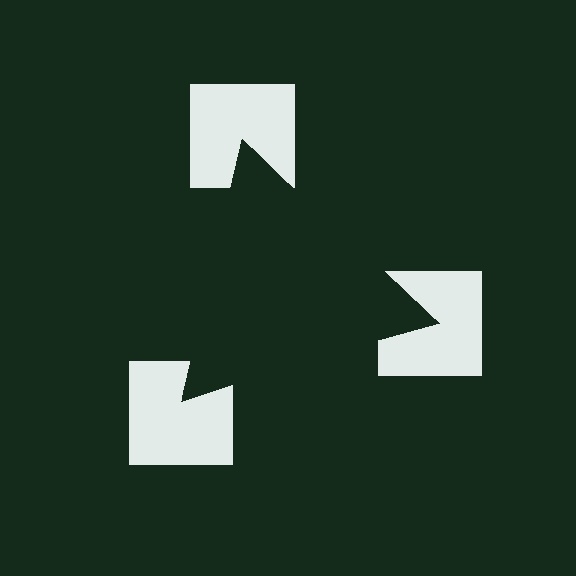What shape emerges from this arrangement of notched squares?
An illusory triangle — its edges are inferred from the aligned wedge cuts in the notched squares, not physically drawn.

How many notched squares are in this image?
There are 3 — one at each vertex of the illusory triangle.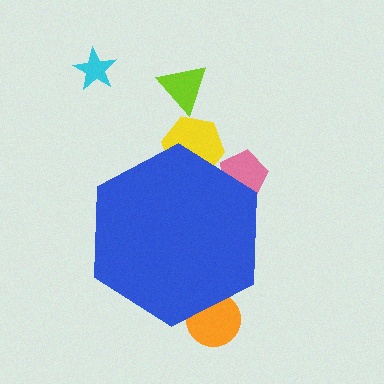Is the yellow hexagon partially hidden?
Yes, the yellow hexagon is partially hidden behind the blue hexagon.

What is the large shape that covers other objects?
A blue hexagon.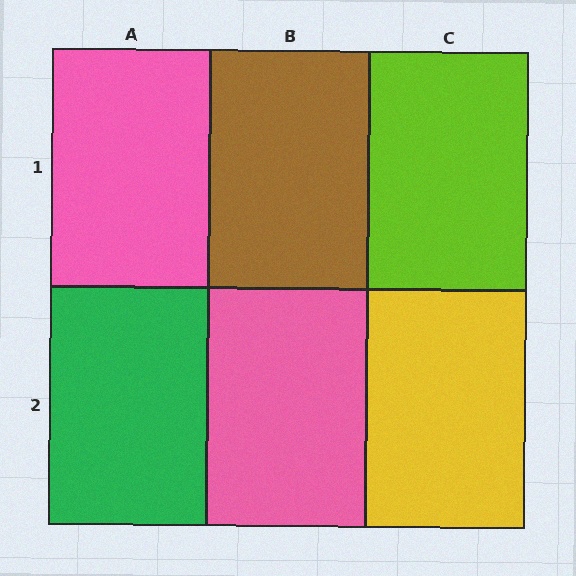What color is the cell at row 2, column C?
Yellow.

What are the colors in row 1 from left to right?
Pink, brown, lime.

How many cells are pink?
2 cells are pink.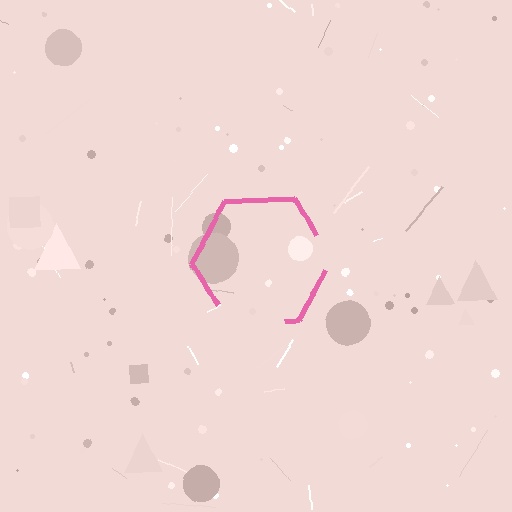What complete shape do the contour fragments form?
The contour fragments form a hexagon.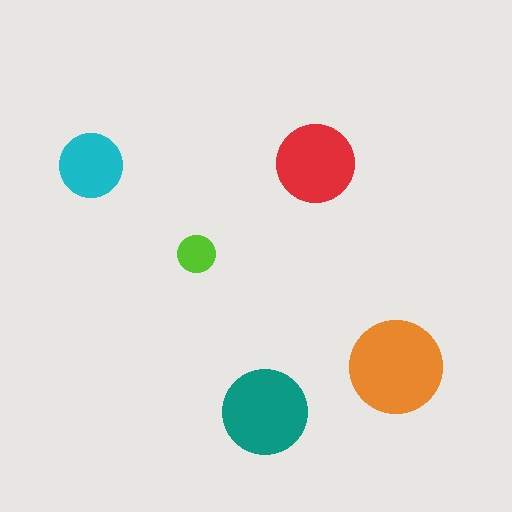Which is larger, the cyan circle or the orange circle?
The orange one.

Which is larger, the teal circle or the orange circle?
The orange one.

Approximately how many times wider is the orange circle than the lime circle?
About 2.5 times wider.